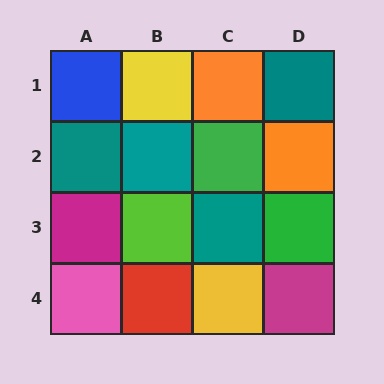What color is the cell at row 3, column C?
Teal.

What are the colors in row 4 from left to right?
Pink, red, yellow, magenta.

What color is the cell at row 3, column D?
Green.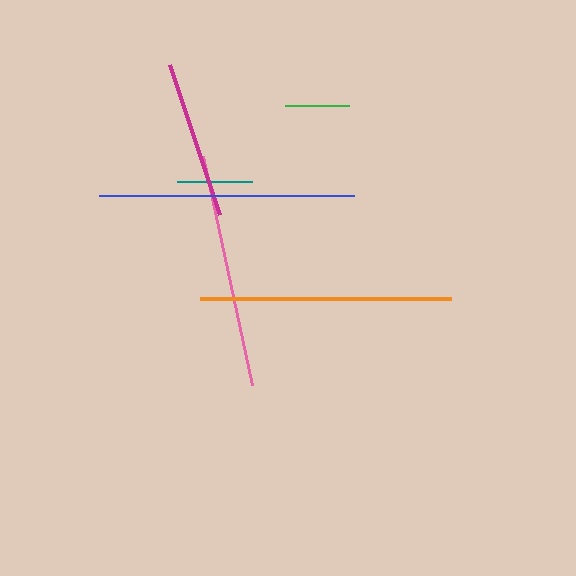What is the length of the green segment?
The green segment is approximately 64 pixels long.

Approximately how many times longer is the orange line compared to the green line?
The orange line is approximately 3.9 times the length of the green line.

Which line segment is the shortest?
The green line is the shortest at approximately 64 pixels.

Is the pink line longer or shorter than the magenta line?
The pink line is longer than the magenta line.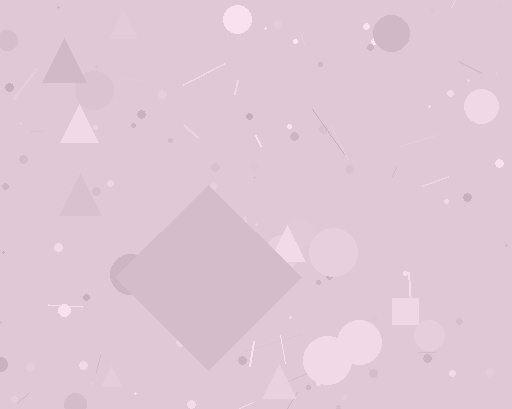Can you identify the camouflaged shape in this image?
The camouflaged shape is a diamond.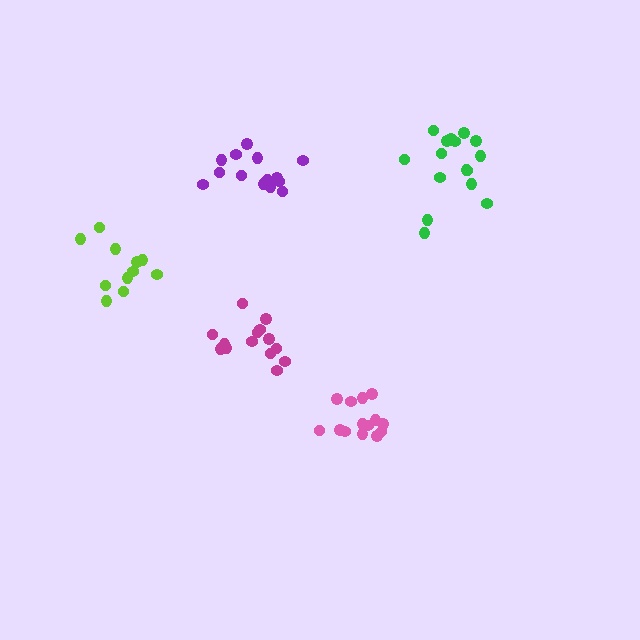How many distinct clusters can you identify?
There are 5 distinct clusters.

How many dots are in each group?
Group 1: 14 dots, Group 2: 11 dots, Group 3: 16 dots, Group 4: 14 dots, Group 5: 14 dots (69 total).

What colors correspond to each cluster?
The clusters are colored: purple, lime, green, magenta, pink.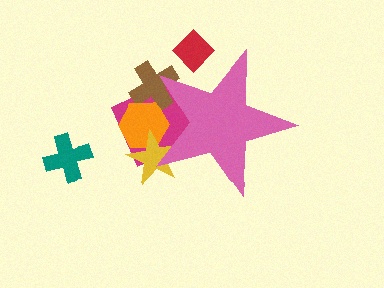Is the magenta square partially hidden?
Yes, the magenta square is partially hidden behind the pink star.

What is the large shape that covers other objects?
A pink star.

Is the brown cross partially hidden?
Yes, the brown cross is partially hidden behind the pink star.